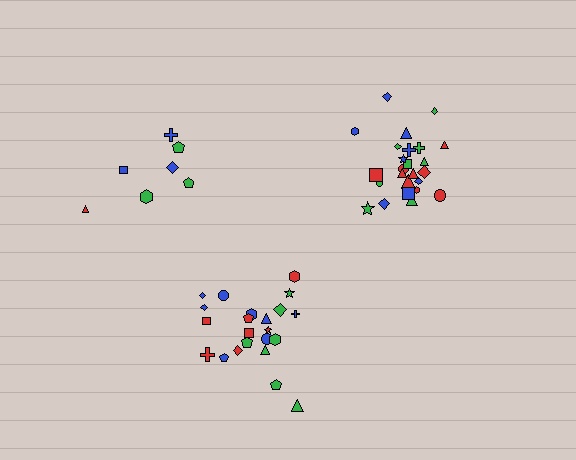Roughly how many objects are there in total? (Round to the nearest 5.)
Roughly 55 objects in total.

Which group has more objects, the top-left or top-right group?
The top-right group.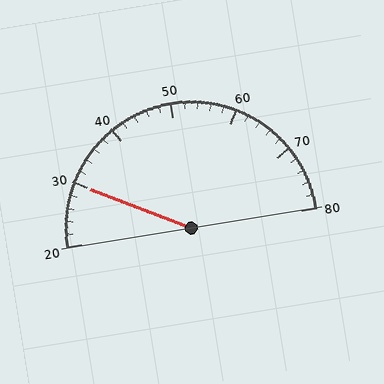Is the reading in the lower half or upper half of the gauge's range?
The reading is in the lower half of the range (20 to 80).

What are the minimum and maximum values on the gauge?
The gauge ranges from 20 to 80.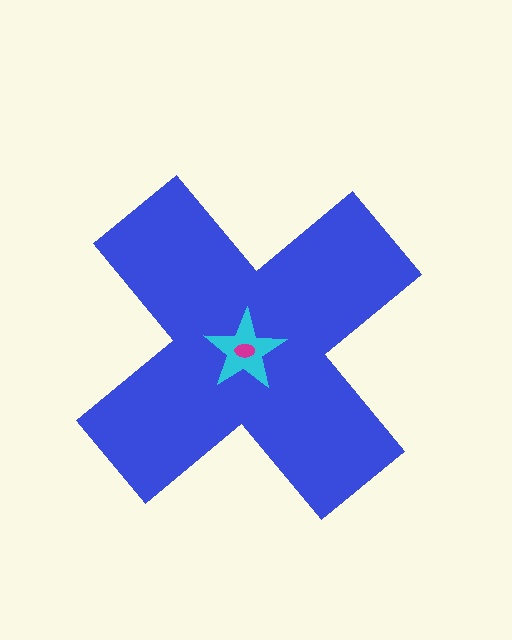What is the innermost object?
The magenta ellipse.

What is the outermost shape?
The blue cross.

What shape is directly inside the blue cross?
The cyan star.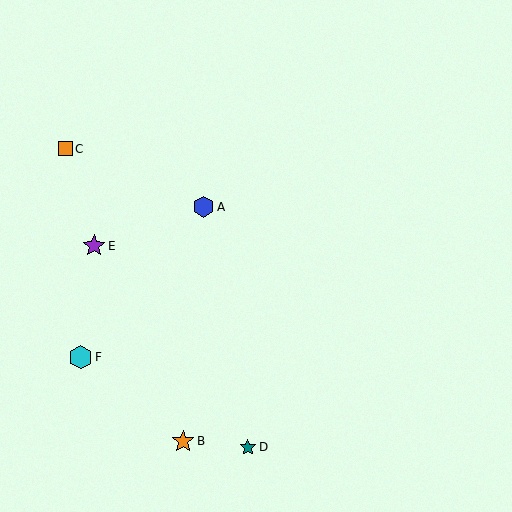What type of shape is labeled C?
Shape C is an orange square.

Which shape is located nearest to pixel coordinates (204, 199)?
The blue hexagon (labeled A) at (203, 207) is nearest to that location.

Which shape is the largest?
The cyan hexagon (labeled F) is the largest.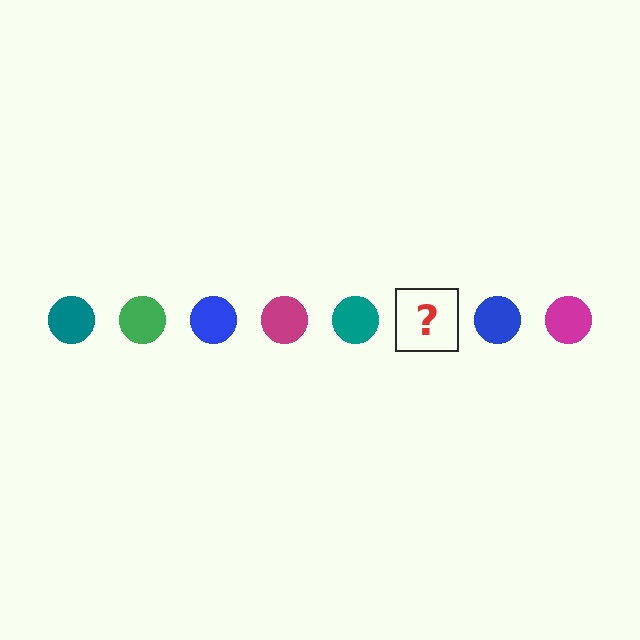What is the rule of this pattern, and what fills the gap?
The rule is that the pattern cycles through teal, green, blue, magenta circles. The gap should be filled with a green circle.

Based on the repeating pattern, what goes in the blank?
The blank should be a green circle.